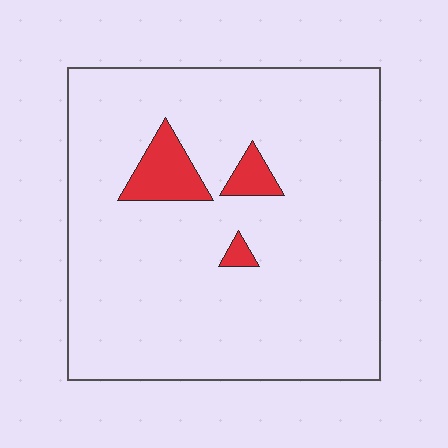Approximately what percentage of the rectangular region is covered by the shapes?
Approximately 5%.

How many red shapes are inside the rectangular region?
3.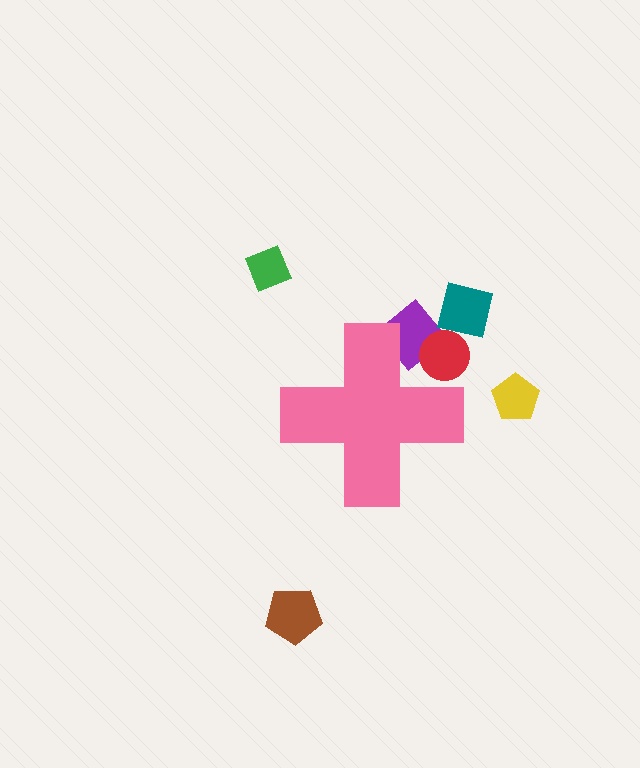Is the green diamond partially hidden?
No, the green diamond is fully visible.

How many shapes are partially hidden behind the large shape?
2 shapes are partially hidden.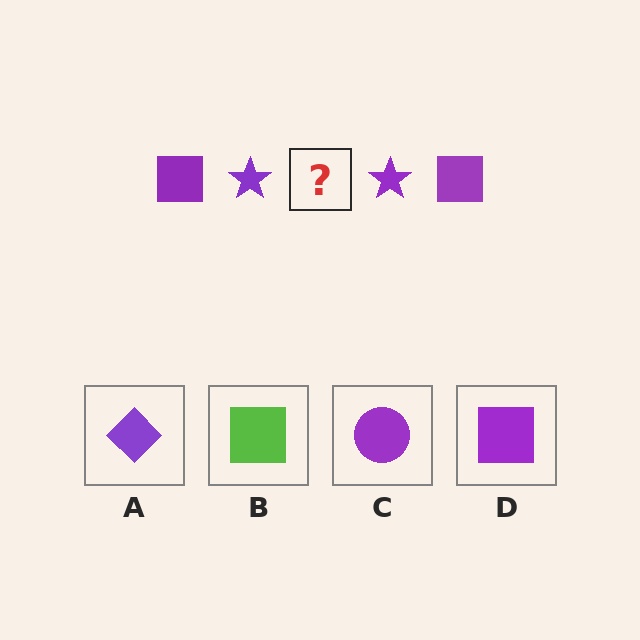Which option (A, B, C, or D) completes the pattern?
D.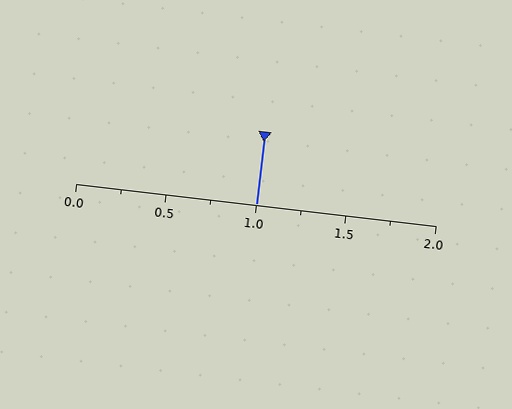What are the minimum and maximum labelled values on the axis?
The axis runs from 0.0 to 2.0.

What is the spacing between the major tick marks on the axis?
The major ticks are spaced 0.5 apart.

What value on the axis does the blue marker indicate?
The marker indicates approximately 1.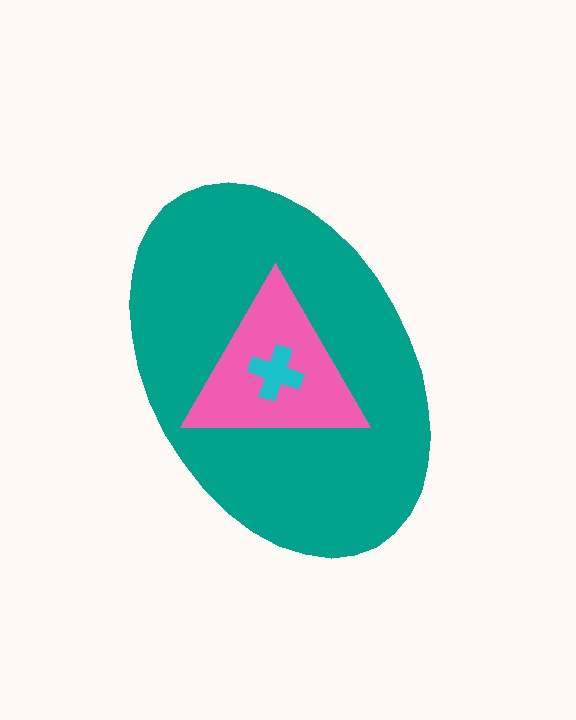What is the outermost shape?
The teal ellipse.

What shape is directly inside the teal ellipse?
The pink triangle.